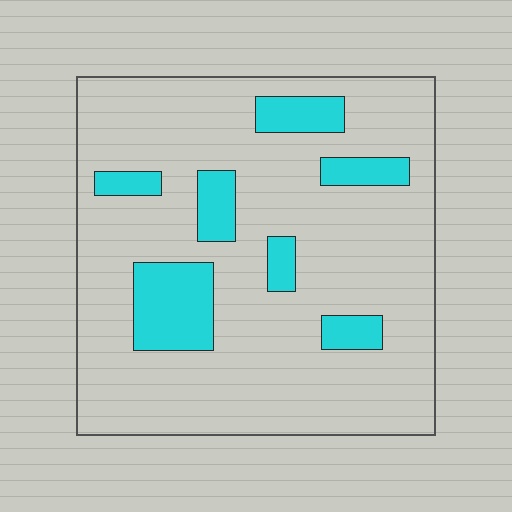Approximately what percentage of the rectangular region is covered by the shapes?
Approximately 15%.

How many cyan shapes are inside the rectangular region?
7.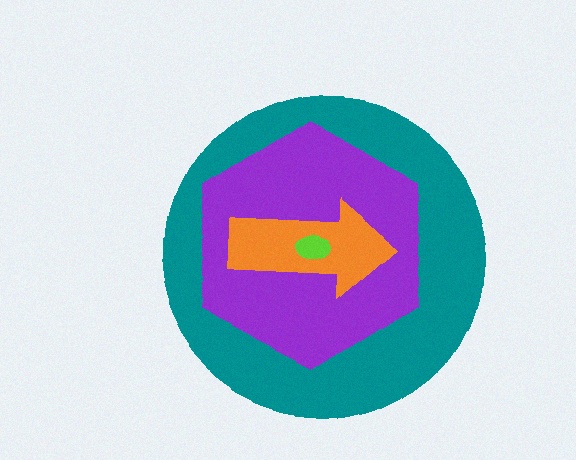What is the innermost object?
The lime ellipse.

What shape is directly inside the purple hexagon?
The orange arrow.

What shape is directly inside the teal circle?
The purple hexagon.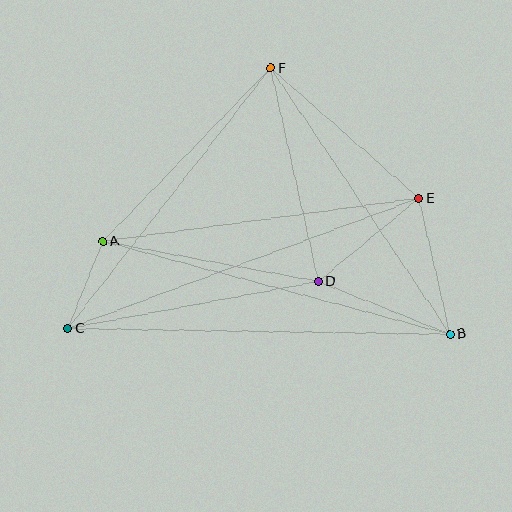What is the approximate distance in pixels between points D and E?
The distance between D and E is approximately 130 pixels.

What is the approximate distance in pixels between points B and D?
The distance between B and D is approximately 142 pixels.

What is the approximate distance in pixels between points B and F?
The distance between B and F is approximately 320 pixels.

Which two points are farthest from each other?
Points B and C are farthest from each other.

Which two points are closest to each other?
Points A and C are closest to each other.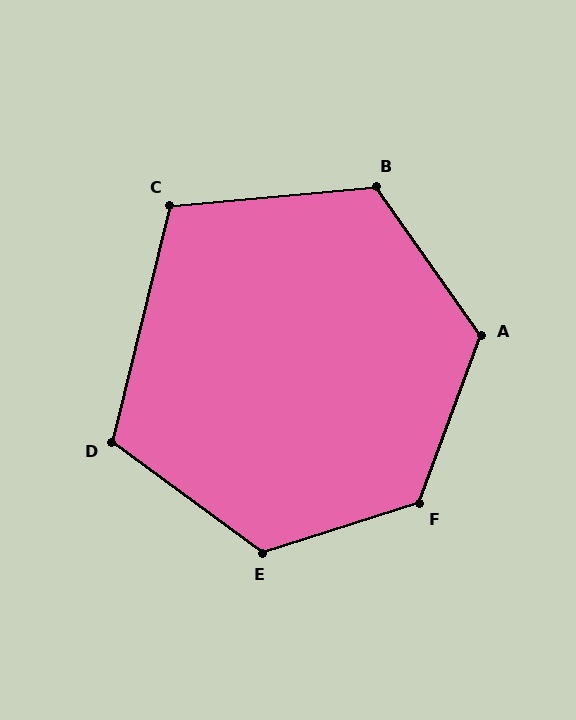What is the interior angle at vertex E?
Approximately 126 degrees (obtuse).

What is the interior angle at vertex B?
Approximately 120 degrees (obtuse).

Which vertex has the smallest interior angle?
C, at approximately 109 degrees.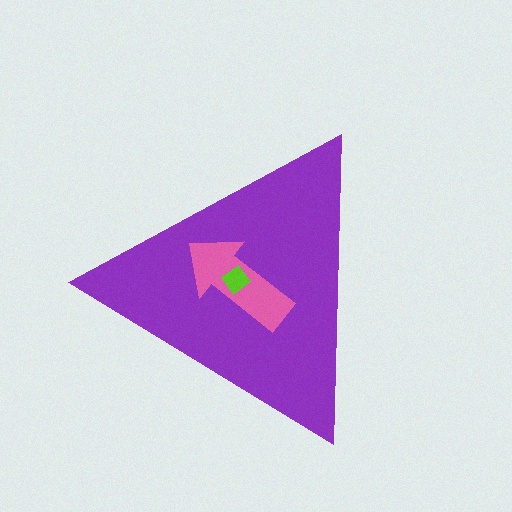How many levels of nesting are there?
3.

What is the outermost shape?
The purple triangle.